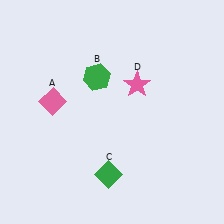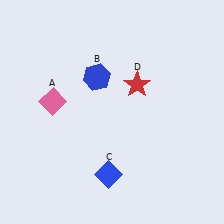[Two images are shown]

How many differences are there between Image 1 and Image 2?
There are 3 differences between the two images.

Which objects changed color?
B changed from green to blue. C changed from green to blue. D changed from pink to red.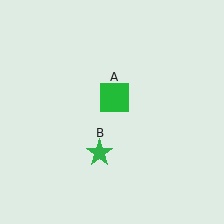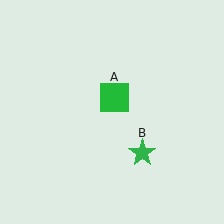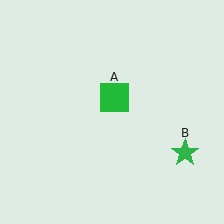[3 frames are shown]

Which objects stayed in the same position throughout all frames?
Green square (object A) remained stationary.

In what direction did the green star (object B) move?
The green star (object B) moved right.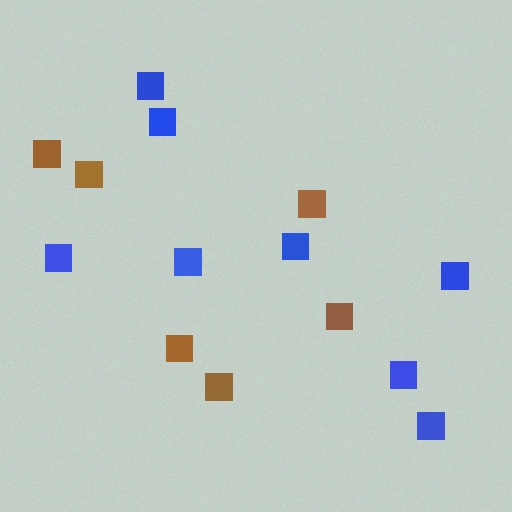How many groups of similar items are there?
There are 2 groups: one group of brown squares (6) and one group of blue squares (8).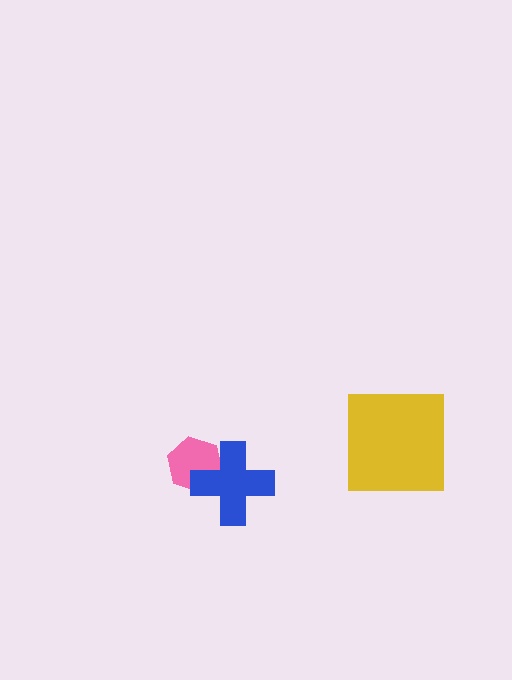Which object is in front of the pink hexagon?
The blue cross is in front of the pink hexagon.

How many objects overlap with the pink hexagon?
1 object overlaps with the pink hexagon.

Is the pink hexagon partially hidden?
Yes, it is partially covered by another shape.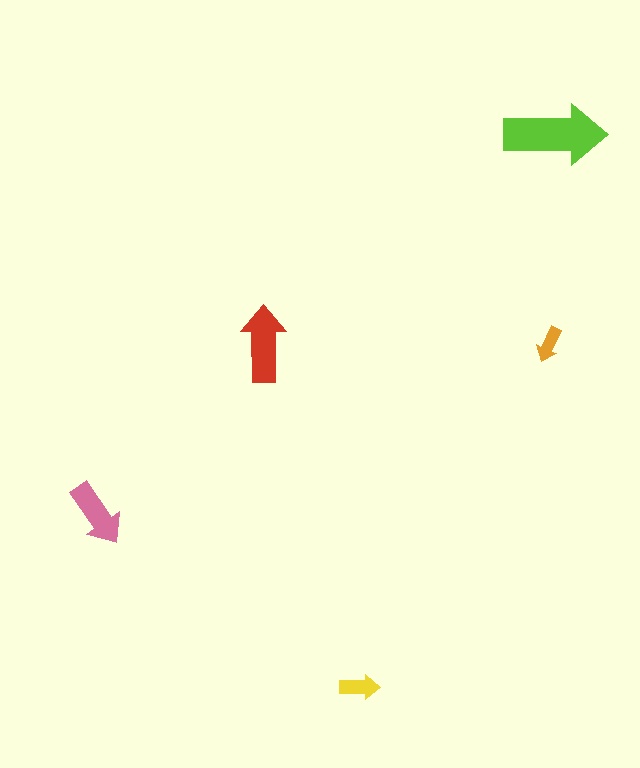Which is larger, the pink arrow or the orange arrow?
The pink one.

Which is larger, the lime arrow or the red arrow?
The lime one.